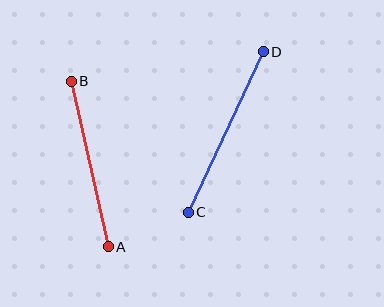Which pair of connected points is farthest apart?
Points C and D are farthest apart.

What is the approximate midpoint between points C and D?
The midpoint is at approximately (226, 132) pixels.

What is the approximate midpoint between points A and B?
The midpoint is at approximately (90, 164) pixels.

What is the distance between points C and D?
The distance is approximately 177 pixels.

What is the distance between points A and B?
The distance is approximately 169 pixels.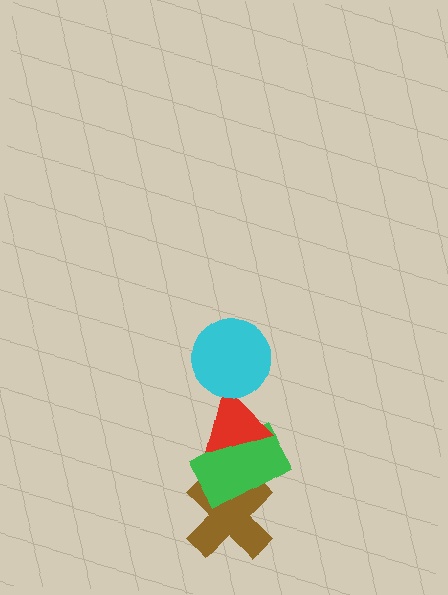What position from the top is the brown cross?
The brown cross is 4th from the top.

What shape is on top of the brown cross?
The green rectangle is on top of the brown cross.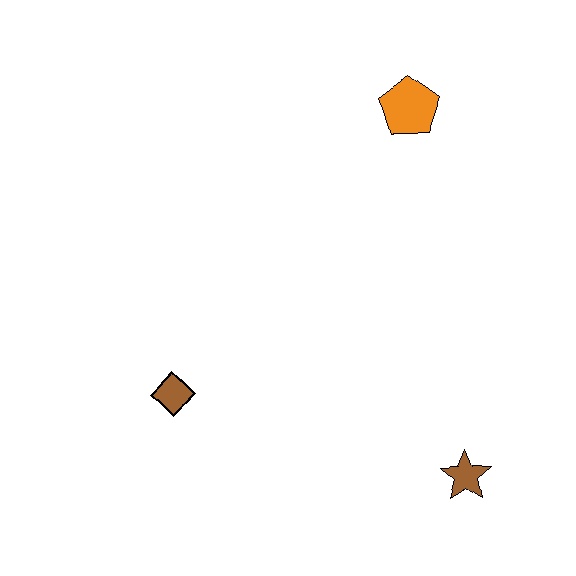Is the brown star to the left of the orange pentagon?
No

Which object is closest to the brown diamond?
The brown star is closest to the brown diamond.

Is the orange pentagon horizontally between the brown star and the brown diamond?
Yes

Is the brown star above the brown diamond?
No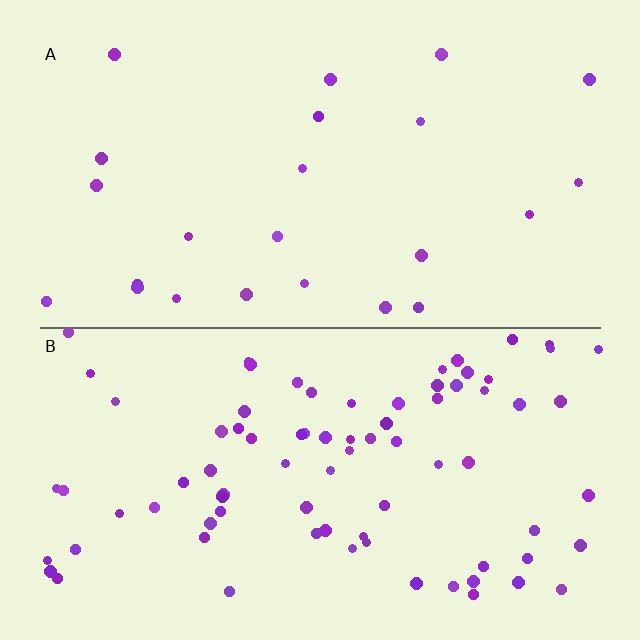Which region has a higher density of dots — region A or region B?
B (the bottom).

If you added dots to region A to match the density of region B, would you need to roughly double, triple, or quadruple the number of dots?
Approximately triple.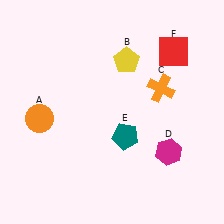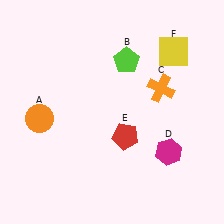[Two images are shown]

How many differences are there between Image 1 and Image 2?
There are 3 differences between the two images.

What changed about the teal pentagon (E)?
In Image 1, E is teal. In Image 2, it changed to red.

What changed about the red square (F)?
In Image 1, F is red. In Image 2, it changed to yellow.